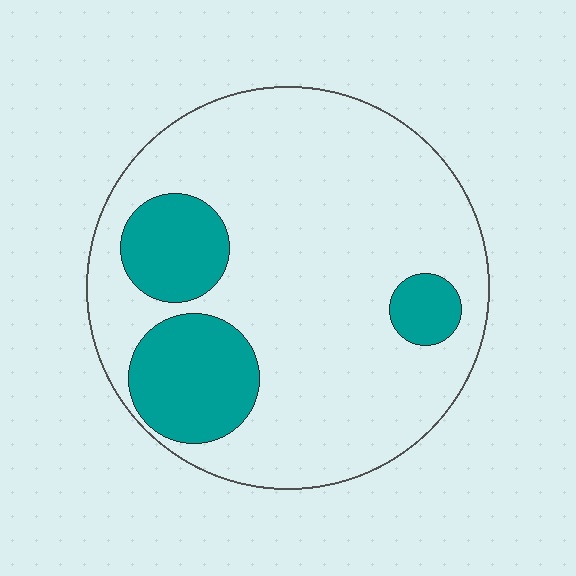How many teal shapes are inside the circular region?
3.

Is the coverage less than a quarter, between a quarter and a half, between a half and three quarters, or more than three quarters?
Less than a quarter.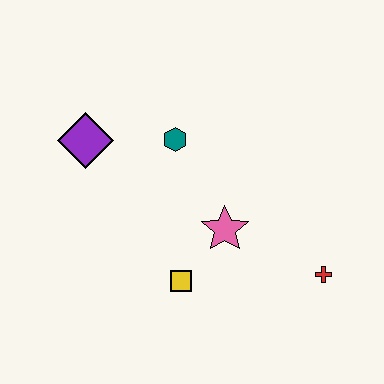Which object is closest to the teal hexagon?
The purple diamond is closest to the teal hexagon.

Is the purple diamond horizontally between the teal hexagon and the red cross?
No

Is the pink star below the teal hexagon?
Yes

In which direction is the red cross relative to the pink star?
The red cross is to the right of the pink star.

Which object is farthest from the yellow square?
The purple diamond is farthest from the yellow square.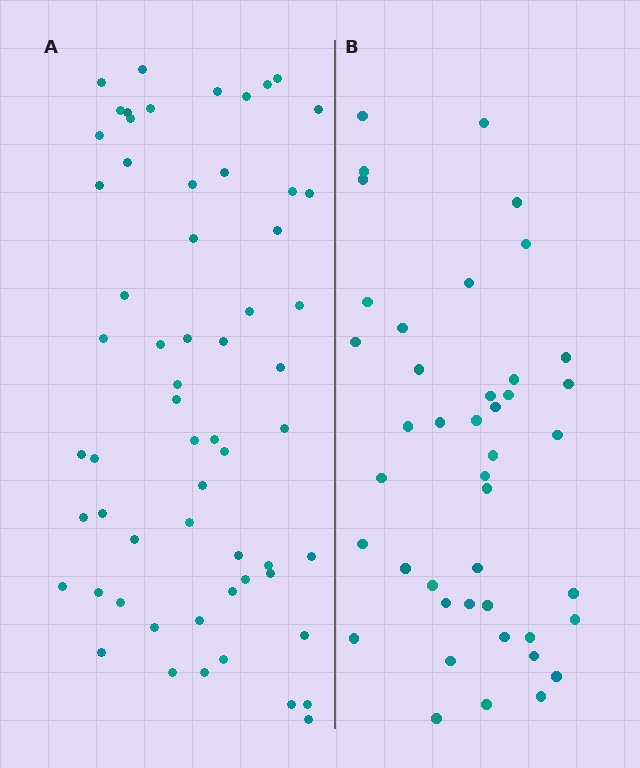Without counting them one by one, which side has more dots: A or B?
Region A (the left region) has more dots.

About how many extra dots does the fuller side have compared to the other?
Region A has approximately 15 more dots than region B.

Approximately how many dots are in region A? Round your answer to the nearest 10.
About 60 dots.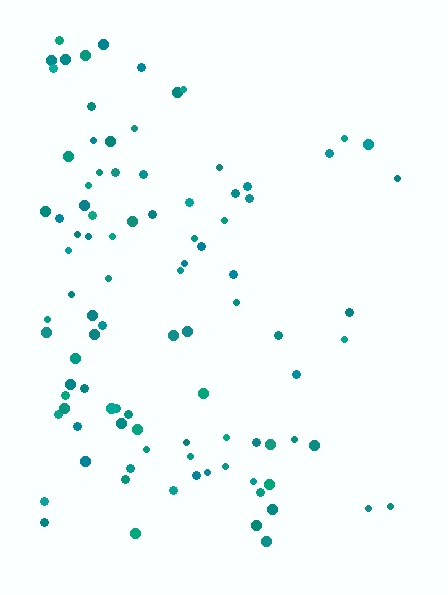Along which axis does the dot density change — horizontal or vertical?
Horizontal.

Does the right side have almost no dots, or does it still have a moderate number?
Still a moderate number, just noticeably fewer than the left.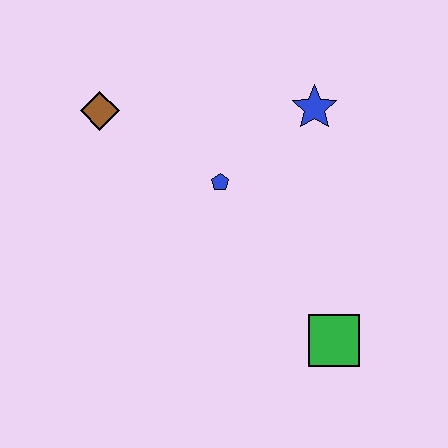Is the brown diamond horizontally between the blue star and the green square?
No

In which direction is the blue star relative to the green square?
The blue star is above the green square.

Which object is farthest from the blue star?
The green square is farthest from the blue star.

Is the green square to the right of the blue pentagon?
Yes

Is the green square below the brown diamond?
Yes